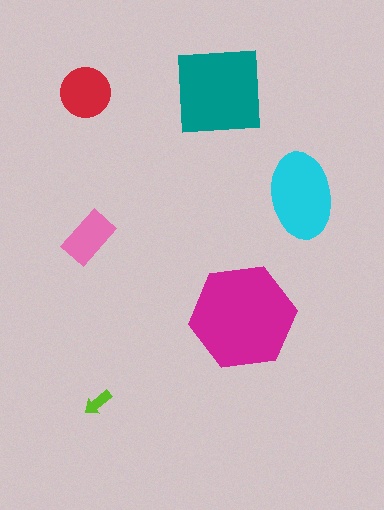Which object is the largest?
The magenta hexagon.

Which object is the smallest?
The lime arrow.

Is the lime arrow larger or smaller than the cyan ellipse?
Smaller.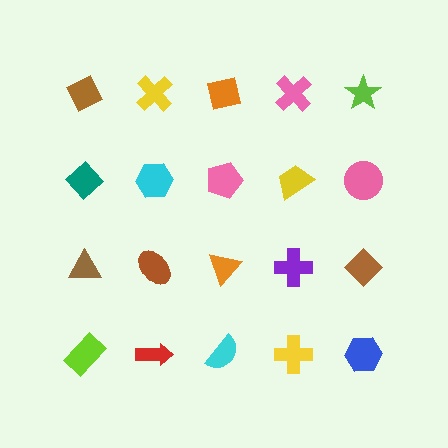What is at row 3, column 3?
An orange triangle.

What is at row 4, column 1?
A lime rectangle.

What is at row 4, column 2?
A red arrow.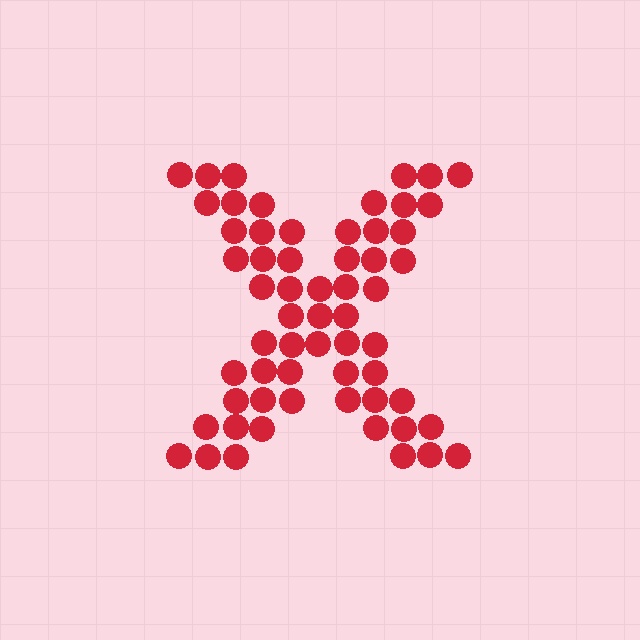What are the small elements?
The small elements are circles.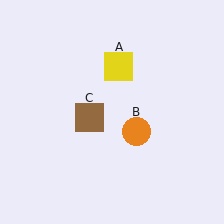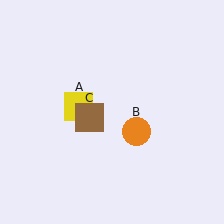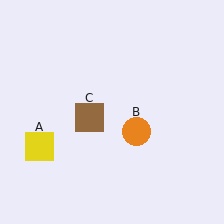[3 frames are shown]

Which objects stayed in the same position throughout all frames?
Orange circle (object B) and brown square (object C) remained stationary.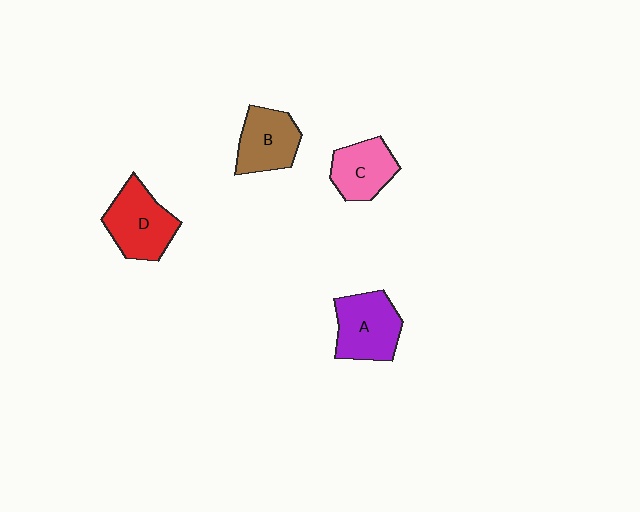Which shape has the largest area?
Shape D (red).